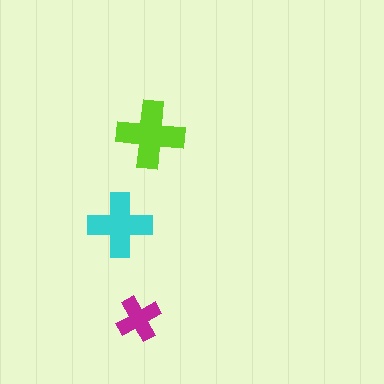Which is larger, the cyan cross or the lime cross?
The lime one.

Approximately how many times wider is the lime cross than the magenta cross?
About 1.5 times wider.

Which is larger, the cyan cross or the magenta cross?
The cyan one.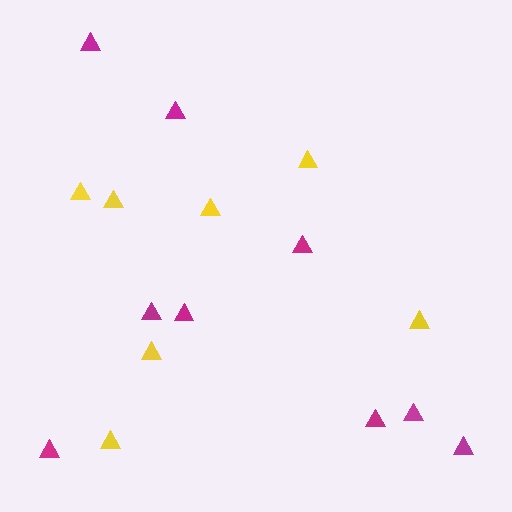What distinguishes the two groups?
There are 2 groups: one group of yellow triangles (7) and one group of magenta triangles (9).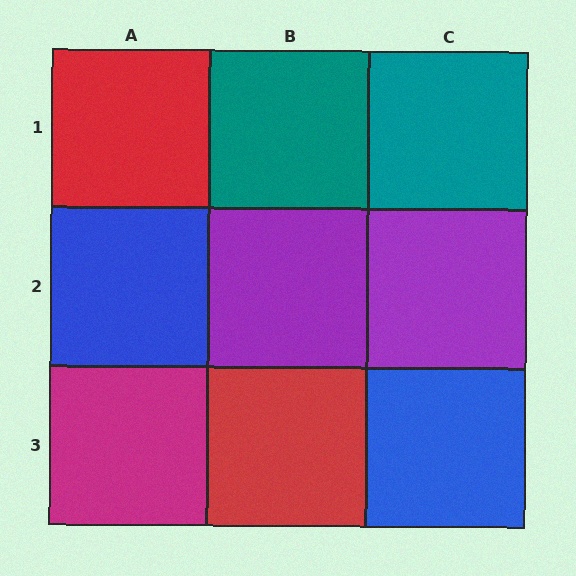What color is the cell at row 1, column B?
Teal.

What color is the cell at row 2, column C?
Purple.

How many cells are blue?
2 cells are blue.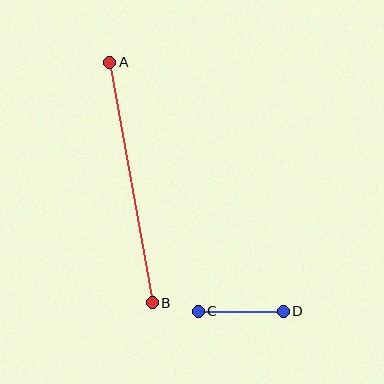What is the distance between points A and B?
The distance is approximately 244 pixels.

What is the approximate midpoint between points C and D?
The midpoint is at approximately (241, 311) pixels.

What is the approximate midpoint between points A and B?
The midpoint is at approximately (131, 183) pixels.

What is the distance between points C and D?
The distance is approximately 85 pixels.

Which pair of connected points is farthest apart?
Points A and B are farthest apart.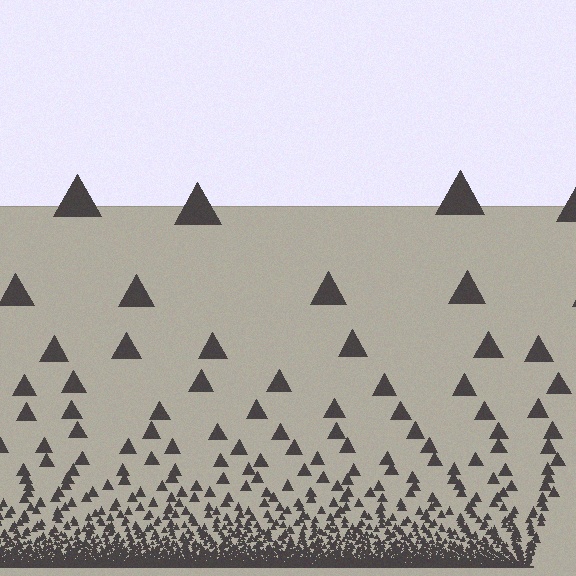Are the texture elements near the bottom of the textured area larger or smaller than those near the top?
Smaller. The gradient is inverted — elements near the bottom are smaller and denser.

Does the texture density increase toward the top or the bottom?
Density increases toward the bottom.